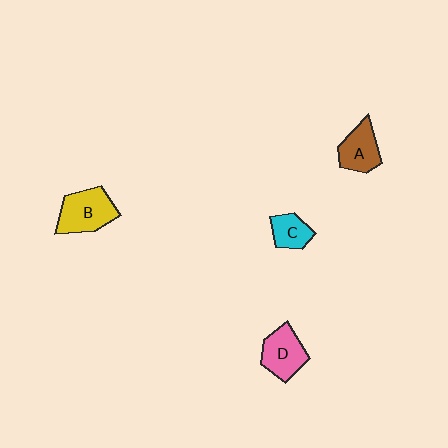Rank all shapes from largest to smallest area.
From largest to smallest: B (yellow), D (pink), A (brown), C (cyan).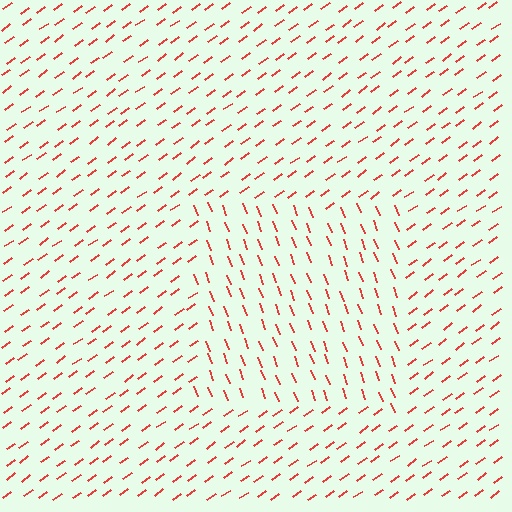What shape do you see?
I see a rectangle.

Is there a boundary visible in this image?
Yes, there is a texture boundary formed by a change in line orientation.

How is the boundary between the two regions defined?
The boundary is defined purely by a change in line orientation (approximately 74 degrees difference). All lines are the same color and thickness.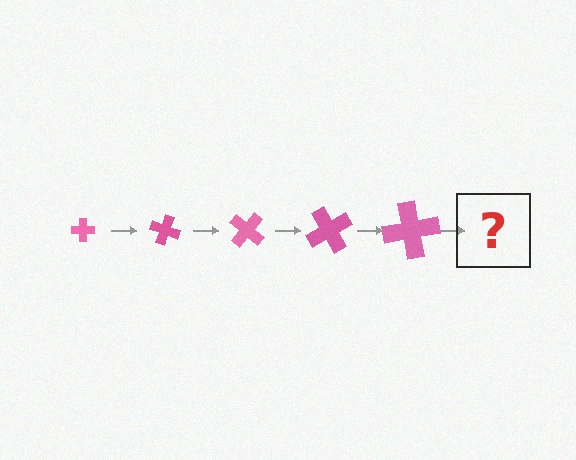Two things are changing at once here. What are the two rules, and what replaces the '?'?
The two rules are that the cross grows larger each step and it rotates 20 degrees each step. The '?' should be a cross, larger than the previous one and rotated 100 degrees from the start.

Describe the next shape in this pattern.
It should be a cross, larger than the previous one and rotated 100 degrees from the start.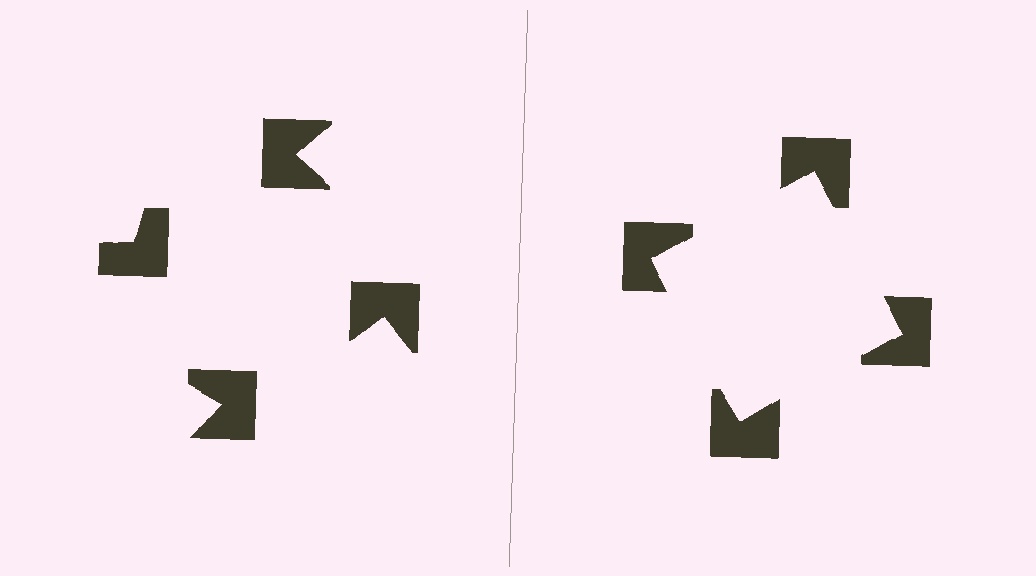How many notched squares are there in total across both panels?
8 — 4 on each side.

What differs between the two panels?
The notched squares are positioned identically on both sides; only the wedge orientations differ. On the right they align to a square; on the left they are misaligned.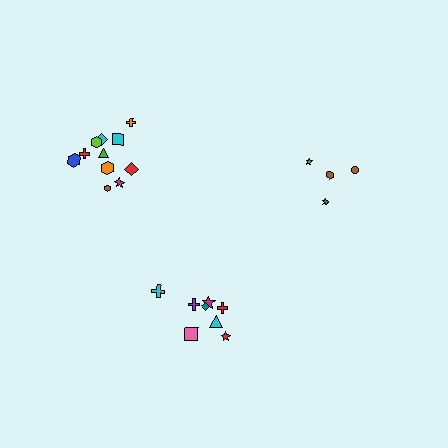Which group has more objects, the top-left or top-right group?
The top-left group.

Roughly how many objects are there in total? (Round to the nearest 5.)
Roughly 25 objects in total.